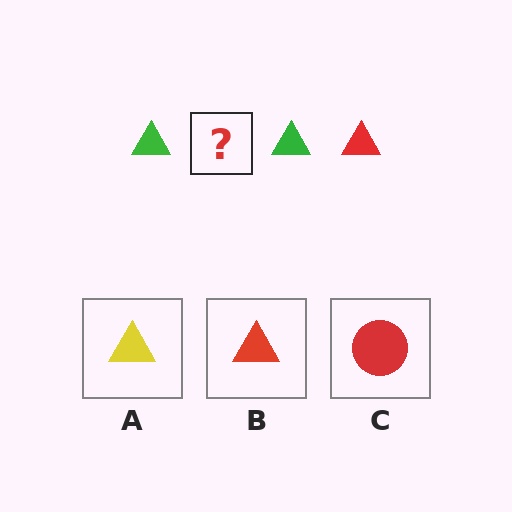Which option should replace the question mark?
Option B.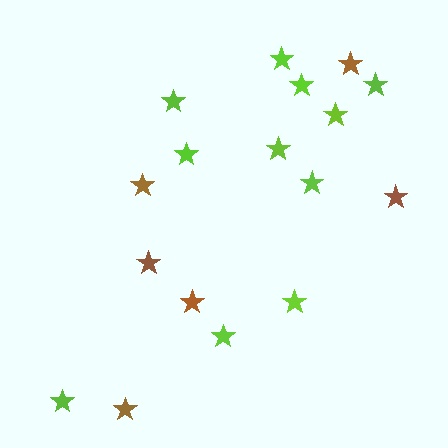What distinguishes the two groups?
There are 2 groups: one group of brown stars (6) and one group of lime stars (11).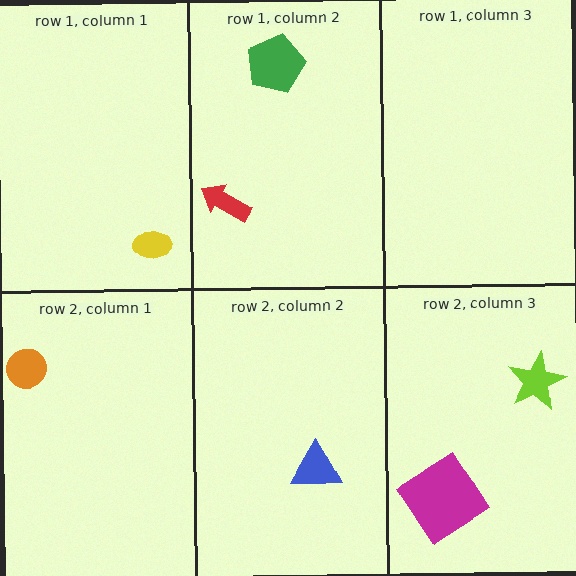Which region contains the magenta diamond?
The row 2, column 3 region.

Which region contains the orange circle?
The row 2, column 1 region.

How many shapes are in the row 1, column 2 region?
2.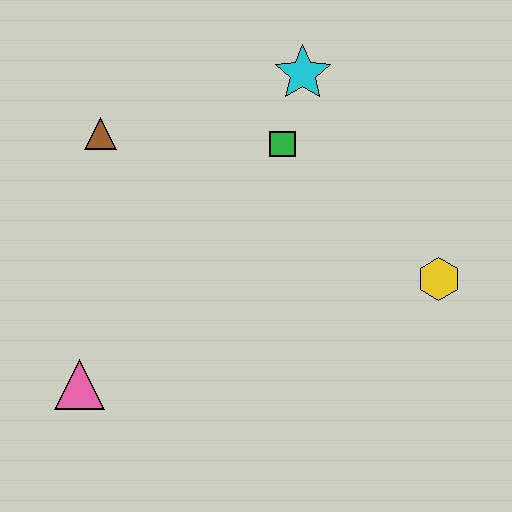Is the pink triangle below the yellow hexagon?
Yes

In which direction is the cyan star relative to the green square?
The cyan star is above the green square.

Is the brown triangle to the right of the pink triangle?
Yes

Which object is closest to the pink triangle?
The brown triangle is closest to the pink triangle.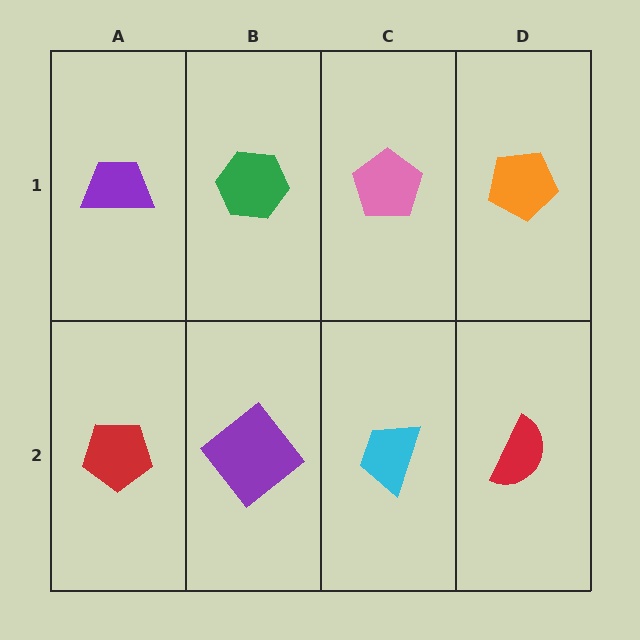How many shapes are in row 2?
4 shapes.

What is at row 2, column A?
A red pentagon.